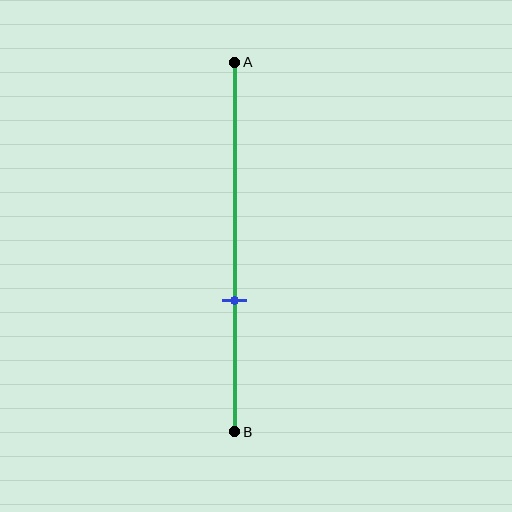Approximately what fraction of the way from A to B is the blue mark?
The blue mark is approximately 65% of the way from A to B.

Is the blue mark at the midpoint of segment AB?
No, the mark is at about 65% from A, not at the 50% midpoint.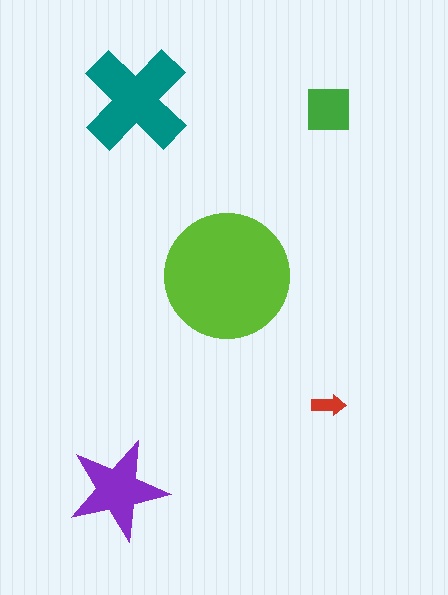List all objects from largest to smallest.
The lime circle, the teal cross, the purple star, the green square, the red arrow.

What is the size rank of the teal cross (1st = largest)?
2nd.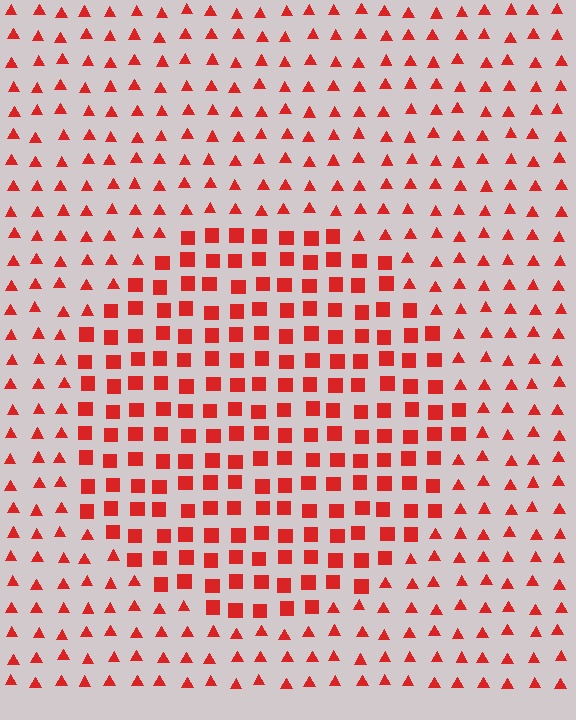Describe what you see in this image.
The image is filled with small red elements arranged in a uniform grid. A circle-shaped region contains squares, while the surrounding area contains triangles. The boundary is defined purely by the change in element shape.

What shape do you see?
I see a circle.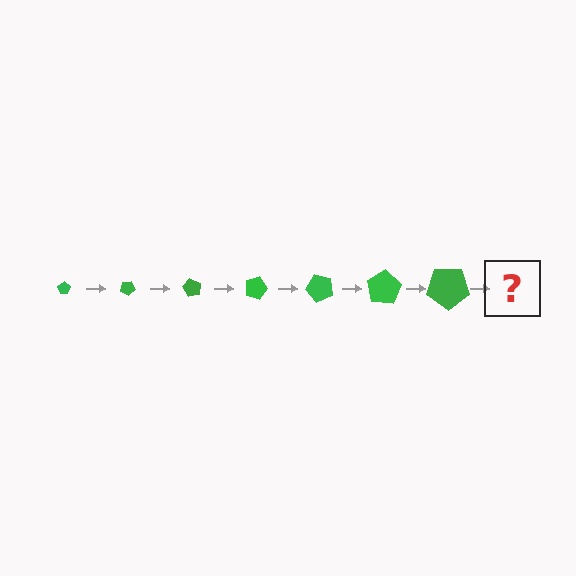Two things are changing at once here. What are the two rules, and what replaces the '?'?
The two rules are that the pentagon grows larger each step and it rotates 30 degrees each step. The '?' should be a pentagon, larger than the previous one and rotated 210 degrees from the start.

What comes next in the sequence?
The next element should be a pentagon, larger than the previous one and rotated 210 degrees from the start.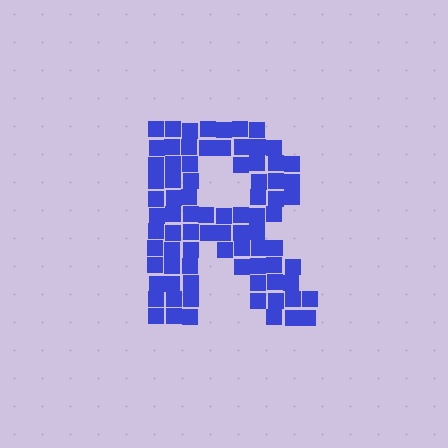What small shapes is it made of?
It is made of small squares.